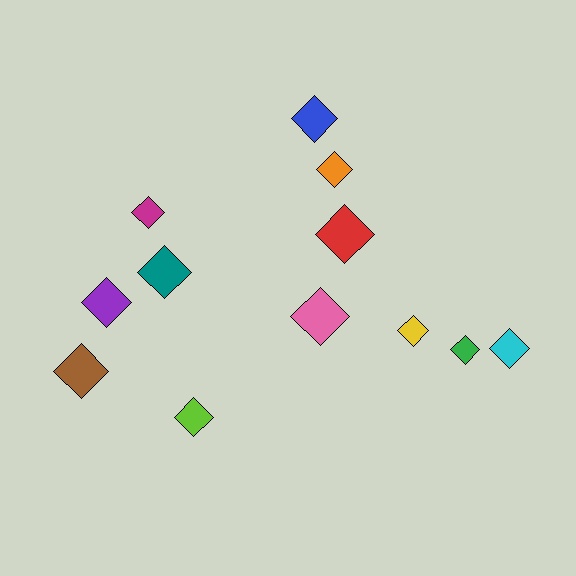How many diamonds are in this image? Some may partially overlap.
There are 12 diamonds.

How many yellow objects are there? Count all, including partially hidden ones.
There is 1 yellow object.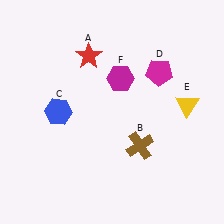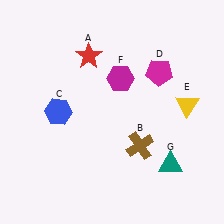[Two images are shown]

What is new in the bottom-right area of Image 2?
A teal triangle (G) was added in the bottom-right area of Image 2.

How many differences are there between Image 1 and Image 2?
There is 1 difference between the two images.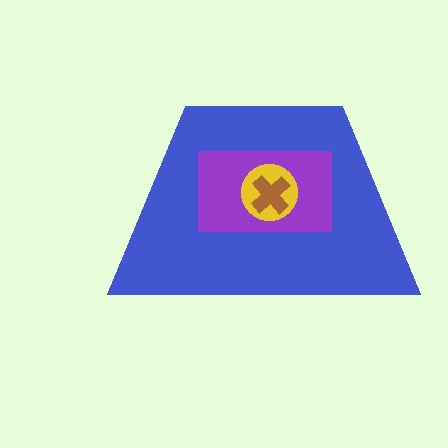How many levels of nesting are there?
4.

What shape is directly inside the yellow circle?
The brown cross.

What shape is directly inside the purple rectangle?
The yellow circle.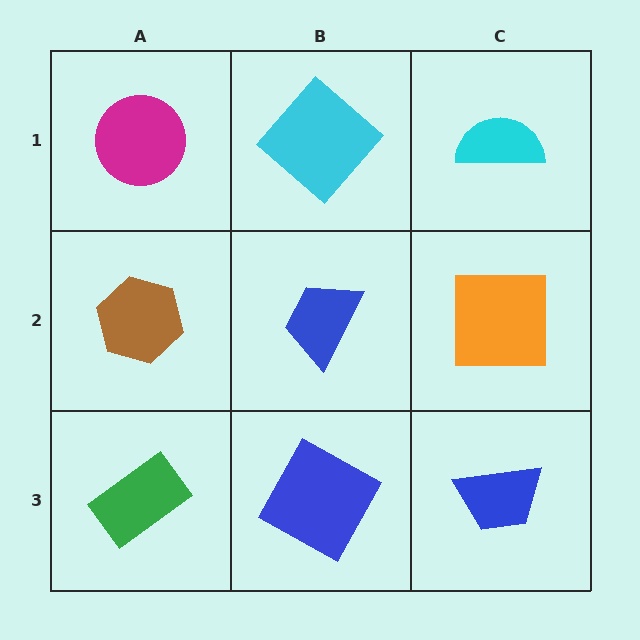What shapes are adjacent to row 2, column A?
A magenta circle (row 1, column A), a green rectangle (row 3, column A), a blue trapezoid (row 2, column B).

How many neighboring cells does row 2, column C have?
3.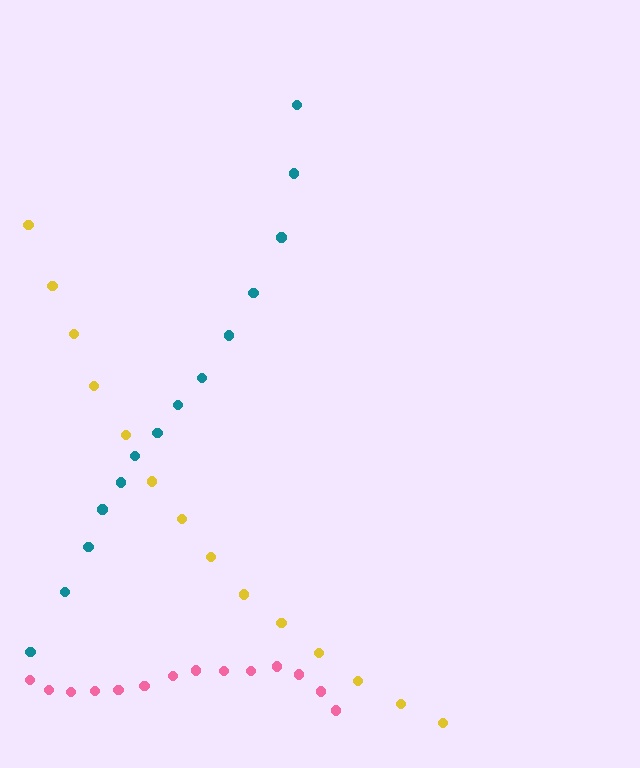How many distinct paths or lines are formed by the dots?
There are 3 distinct paths.